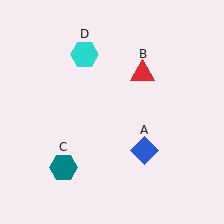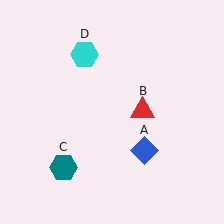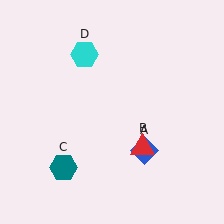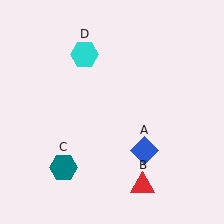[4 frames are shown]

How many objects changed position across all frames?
1 object changed position: red triangle (object B).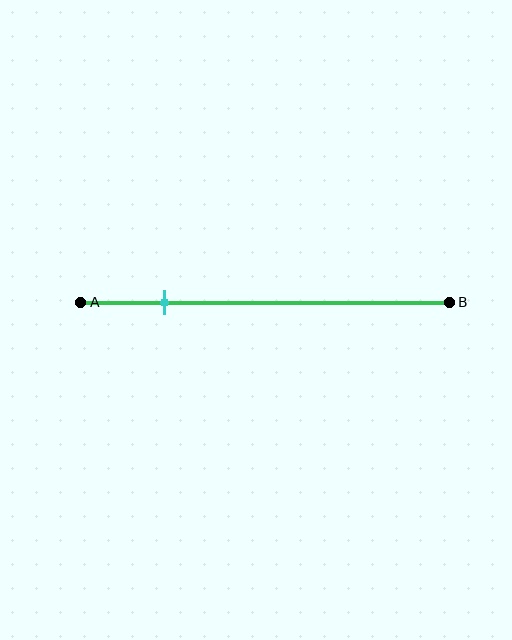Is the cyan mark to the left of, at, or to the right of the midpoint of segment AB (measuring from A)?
The cyan mark is to the left of the midpoint of segment AB.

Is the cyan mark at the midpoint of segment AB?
No, the mark is at about 25% from A, not at the 50% midpoint.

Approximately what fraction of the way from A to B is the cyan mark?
The cyan mark is approximately 25% of the way from A to B.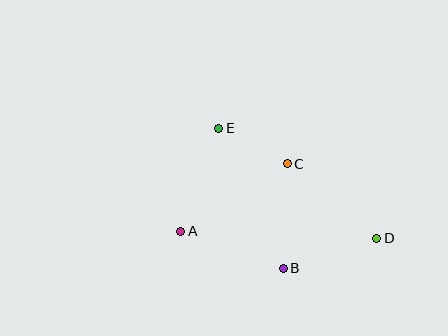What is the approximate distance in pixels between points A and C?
The distance between A and C is approximately 126 pixels.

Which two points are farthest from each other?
Points A and D are farthest from each other.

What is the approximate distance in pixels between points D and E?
The distance between D and E is approximately 193 pixels.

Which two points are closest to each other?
Points C and E are closest to each other.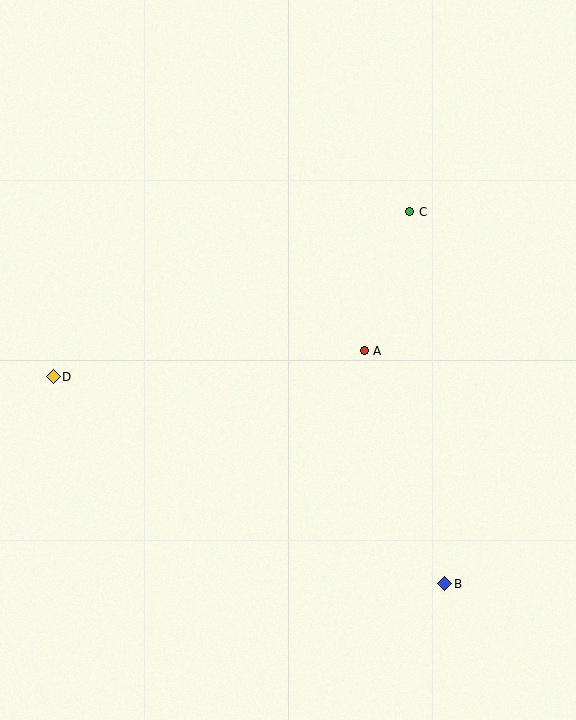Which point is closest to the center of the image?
Point A at (364, 351) is closest to the center.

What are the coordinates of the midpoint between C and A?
The midpoint between C and A is at (387, 281).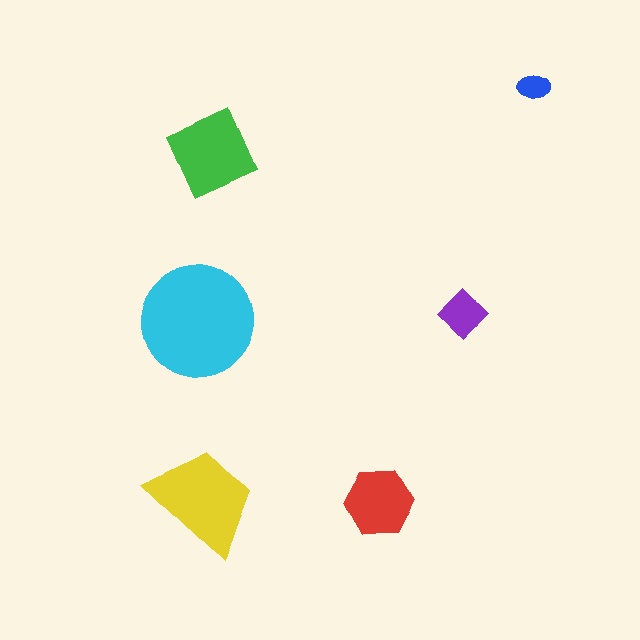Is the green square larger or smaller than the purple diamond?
Larger.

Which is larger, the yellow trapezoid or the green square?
The yellow trapezoid.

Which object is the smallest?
The blue ellipse.